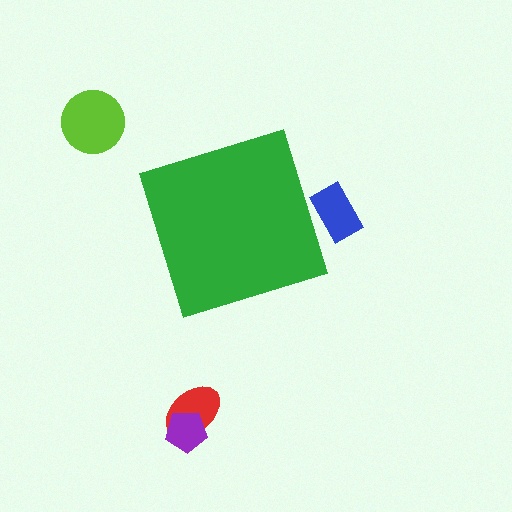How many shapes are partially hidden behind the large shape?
1 shape is partially hidden.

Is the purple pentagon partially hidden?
No, the purple pentagon is fully visible.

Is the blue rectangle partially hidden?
Yes, the blue rectangle is partially hidden behind the green diamond.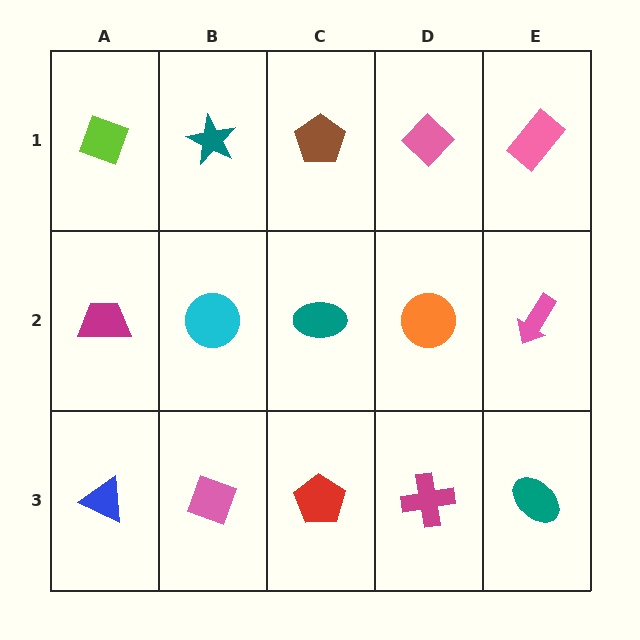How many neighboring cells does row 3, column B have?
3.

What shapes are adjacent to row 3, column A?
A magenta trapezoid (row 2, column A), a pink diamond (row 3, column B).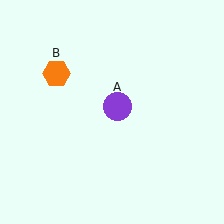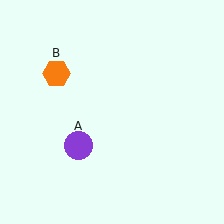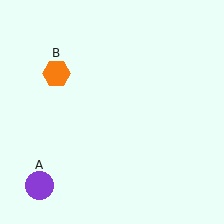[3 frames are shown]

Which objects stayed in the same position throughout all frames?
Orange hexagon (object B) remained stationary.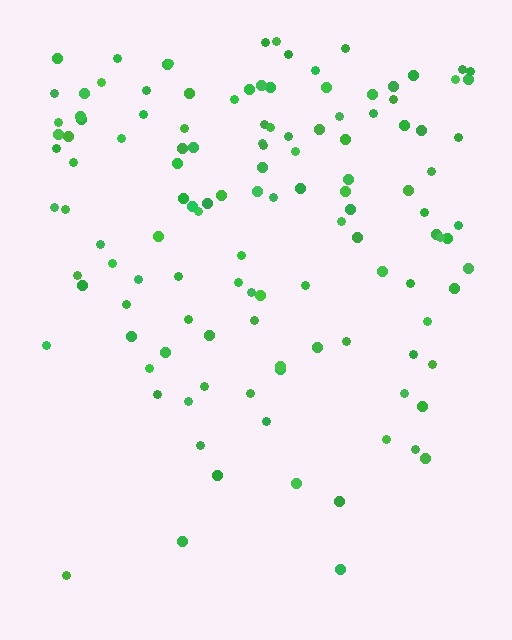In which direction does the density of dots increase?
From bottom to top, with the top side densest.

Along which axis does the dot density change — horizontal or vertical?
Vertical.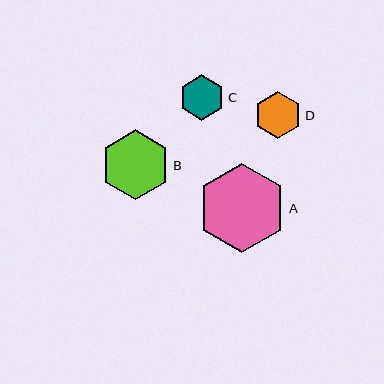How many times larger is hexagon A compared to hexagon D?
Hexagon A is approximately 1.9 times the size of hexagon D.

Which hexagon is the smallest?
Hexagon C is the smallest with a size of approximately 46 pixels.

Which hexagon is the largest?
Hexagon A is the largest with a size of approximately 89 pixels.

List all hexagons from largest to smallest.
From largest to smallest: A, B, D, C.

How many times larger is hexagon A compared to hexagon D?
Hexagon A is approximately 1.9 times the size of hexagon D.